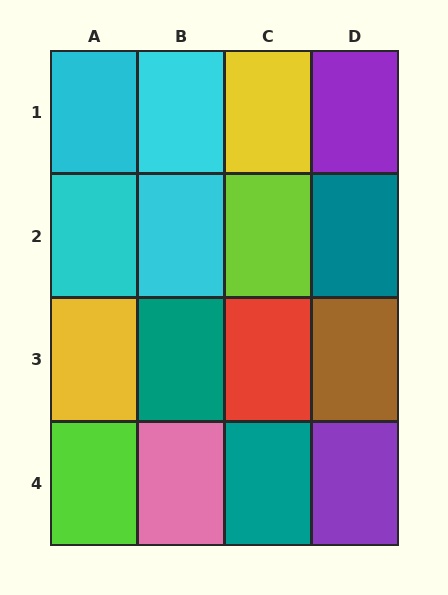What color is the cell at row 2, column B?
Cyan.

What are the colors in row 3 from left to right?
Yellow, teal, red, brown.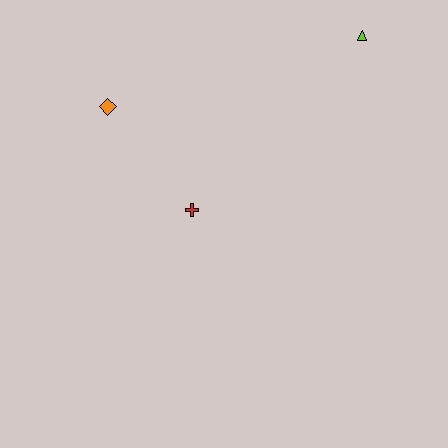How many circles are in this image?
There are no circles.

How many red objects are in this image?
There is 1 red object.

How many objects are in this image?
There are 3 objects.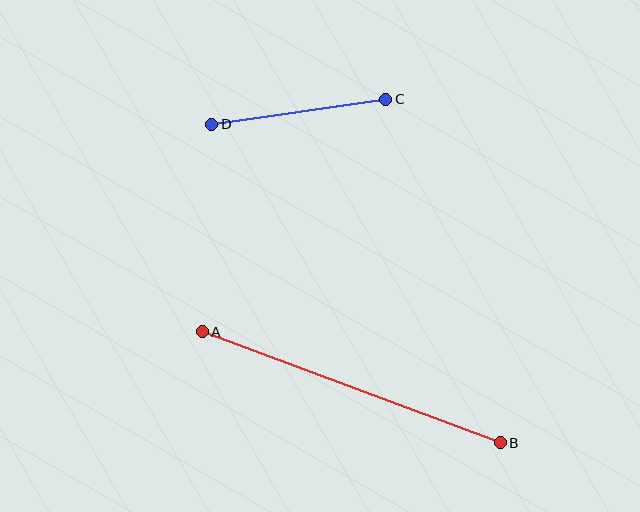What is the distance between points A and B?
The distance is approximately 318 pixels.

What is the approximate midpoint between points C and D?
The midpoint is at approximately (299, 112) pixels.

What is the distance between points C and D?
The distance is approximately 176 pixels.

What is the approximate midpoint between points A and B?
The midpoint is at approximately (351, 387) pixels.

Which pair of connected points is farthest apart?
Points A and B are farthest apart.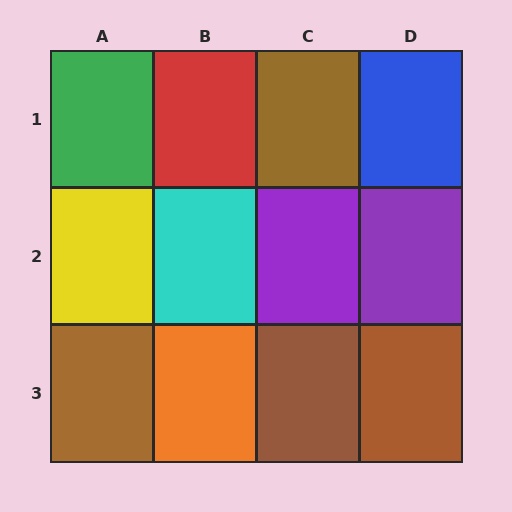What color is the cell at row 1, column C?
Brown.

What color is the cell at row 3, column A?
Brown.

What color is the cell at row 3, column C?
Brown.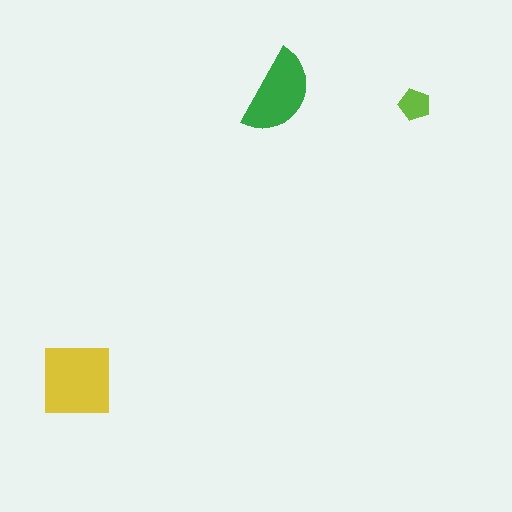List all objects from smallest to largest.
The lime pentagon, the green semicircle, the yellow square.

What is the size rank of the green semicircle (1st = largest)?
2nd.